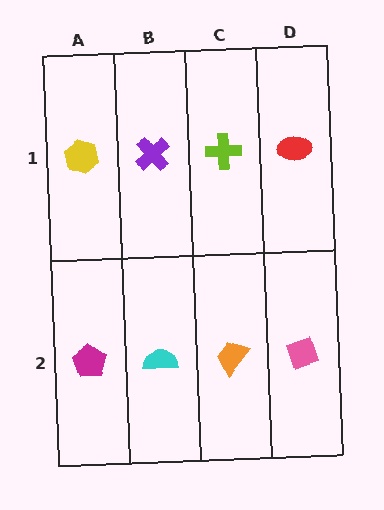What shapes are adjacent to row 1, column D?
A pink diamond (row 2, column D), a lime cross (row 1, column C).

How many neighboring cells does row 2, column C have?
3.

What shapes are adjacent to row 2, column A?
A yellow hexagon (row 1, column A), a cyan semicircle (row 2, column B).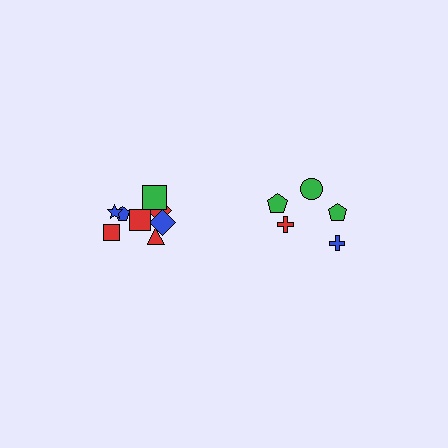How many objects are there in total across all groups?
There are 13 objects.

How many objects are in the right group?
There are 5 objects.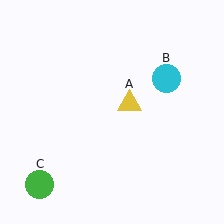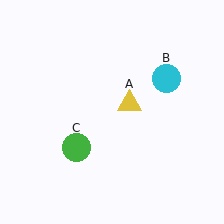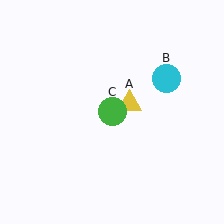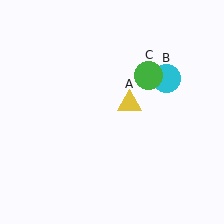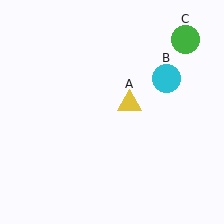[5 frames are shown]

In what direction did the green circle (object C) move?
The green circle (object C) moved up and to the right.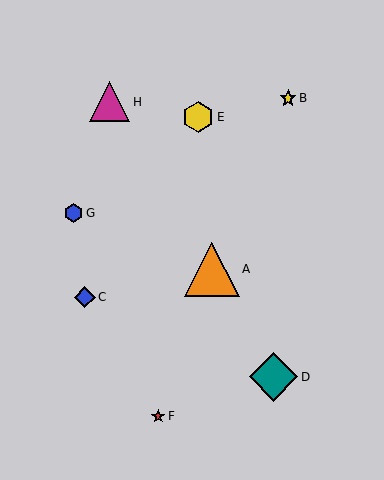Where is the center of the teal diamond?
The center of the teal diamond is at (274, 377).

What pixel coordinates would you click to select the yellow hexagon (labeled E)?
Click at (198, 117) to select the yellow hexagon E.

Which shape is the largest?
The orange triangle (labeled A) is the largest.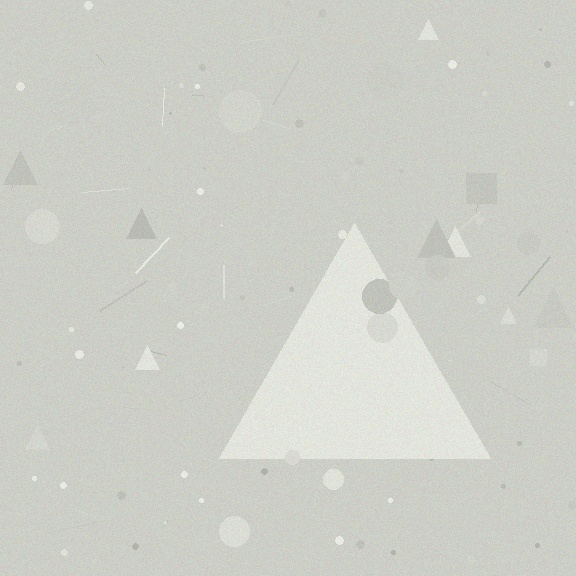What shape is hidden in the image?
A triangle is hidden in the image.